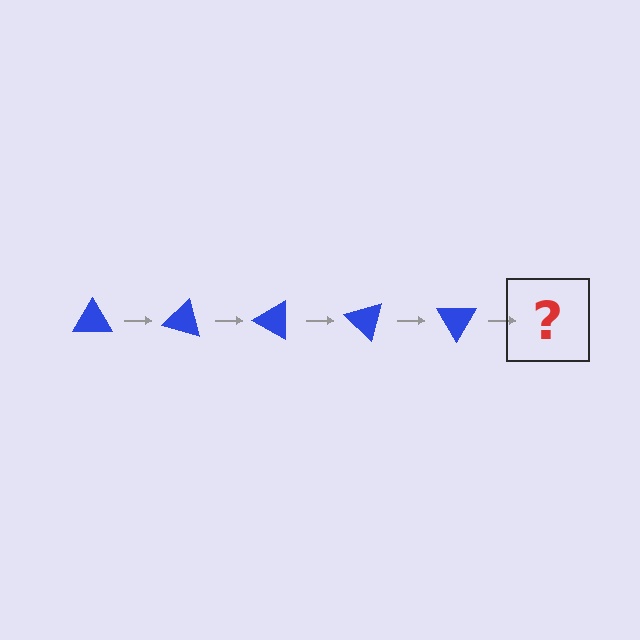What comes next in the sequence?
The next element should be a blue triangle rotated 75 degrees.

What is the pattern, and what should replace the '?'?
The pattern is that the triangle rotates 15 degrees each step. The '?' should be a blue triangle rotated 75 degrees.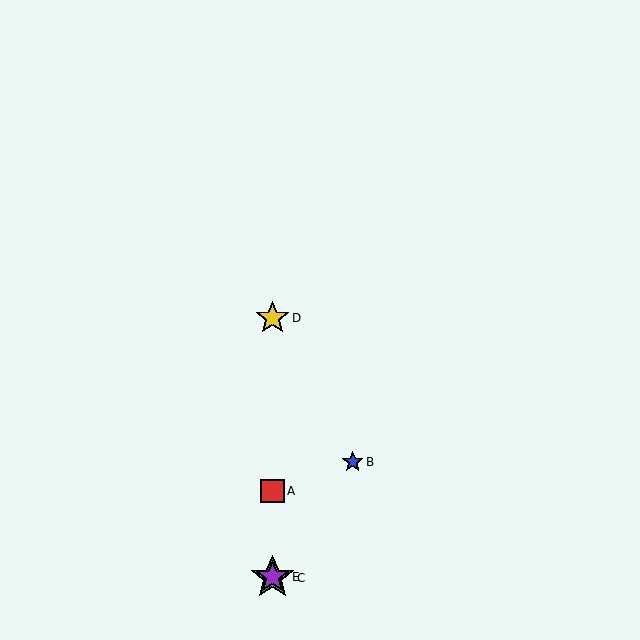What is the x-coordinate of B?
Object B is at x≈353.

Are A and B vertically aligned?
No, A is at x≈272 and B is at x≈353.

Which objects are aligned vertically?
Objects A, C, D, E are aligned vertically.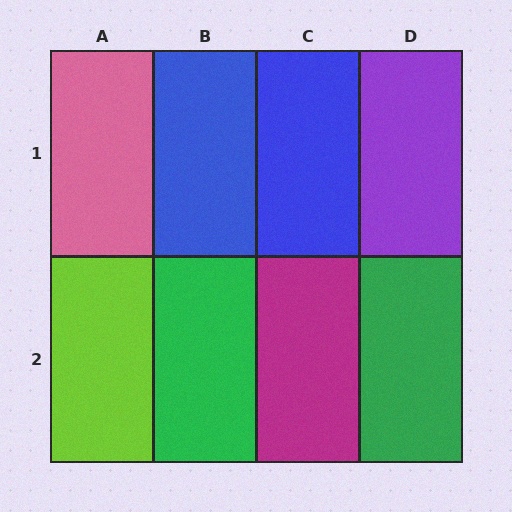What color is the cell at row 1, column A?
Pink.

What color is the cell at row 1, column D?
Purple.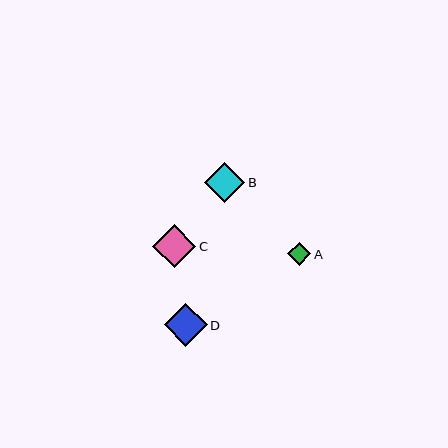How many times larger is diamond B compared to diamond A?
Diamond B is approximately 1.8 times the size of diamond A.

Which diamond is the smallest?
Diamond A is the smallest with a size of approximately 23 pixels.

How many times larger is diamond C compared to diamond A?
Diamond C is approximately 1.9 times the size of diamond A.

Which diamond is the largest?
Diamond C is the largest with a size of approximately 44 pixels.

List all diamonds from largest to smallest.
From largest to smallest: C, D, B, A.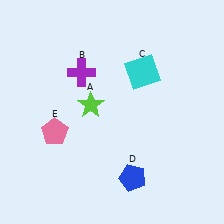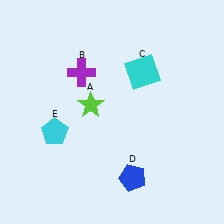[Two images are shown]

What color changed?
The pentagon (E) changed from pink in Image 1 to cyan in Image 2.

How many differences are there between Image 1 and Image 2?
There is 1 difference between the two images.